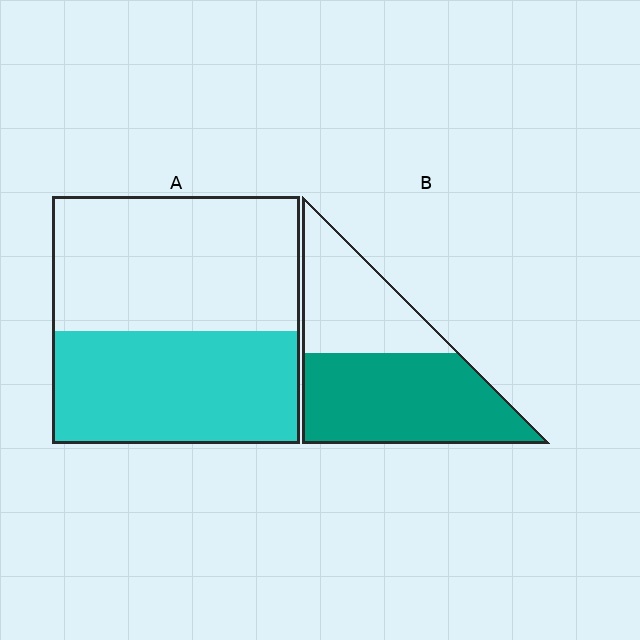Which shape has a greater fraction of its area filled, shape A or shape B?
Shape B.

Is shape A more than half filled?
No.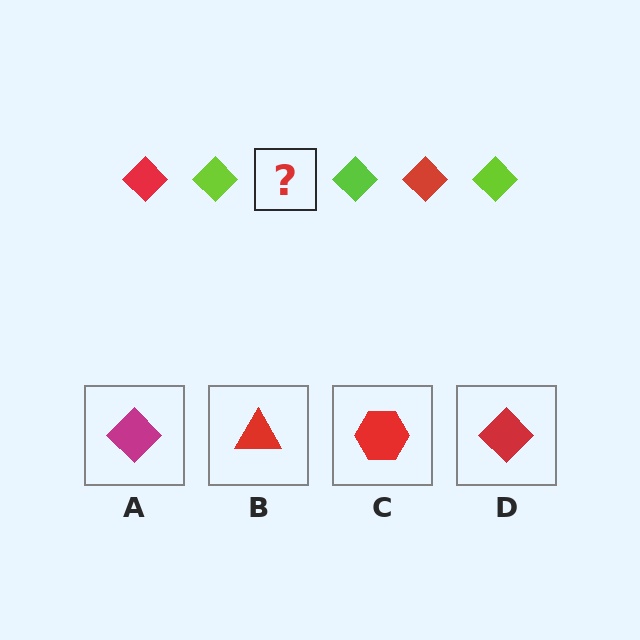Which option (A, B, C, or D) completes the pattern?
D.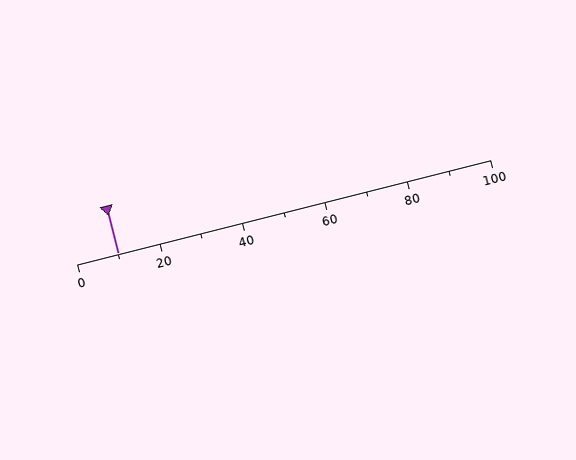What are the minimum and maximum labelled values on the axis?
The axis runs from 0 to 100.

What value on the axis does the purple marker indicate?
The marker indicates approximately 10.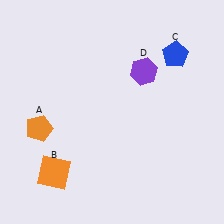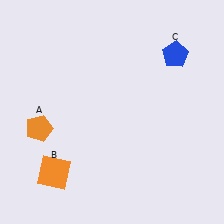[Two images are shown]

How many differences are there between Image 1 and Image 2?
There is 1 difference between the two images.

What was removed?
The purple hexagon (D) was removed in Image 2.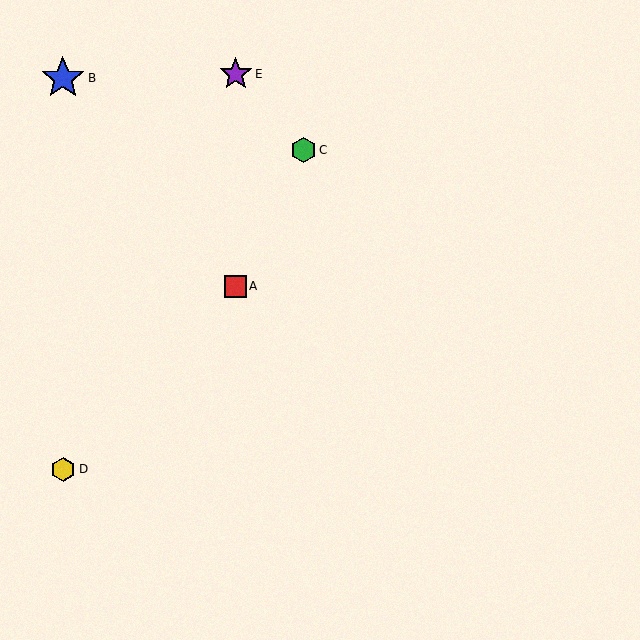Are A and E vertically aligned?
Yes, both are at x≈236.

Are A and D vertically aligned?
No, A is at x≈236 and D is at x≈63.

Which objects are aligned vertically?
Objects A, E are aligned vertically.